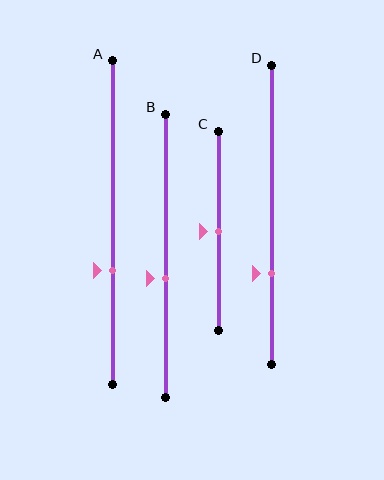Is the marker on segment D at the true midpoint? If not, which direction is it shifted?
No, the marker on segment D is shifted downward by about 20% of the segment length.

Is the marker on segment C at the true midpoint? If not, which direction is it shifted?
Yes, the marker on segment C is at the true midpoint.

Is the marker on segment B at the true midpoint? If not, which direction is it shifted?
No, the marker on segment B is shifted downward by about 8% of the segment length.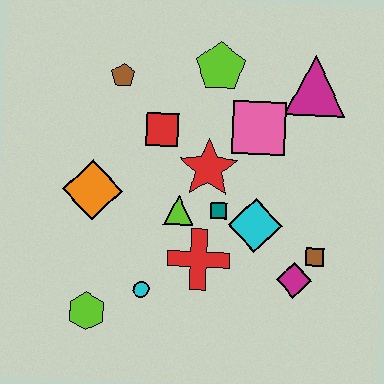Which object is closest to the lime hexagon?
The cyan circle is closest to the lime hexagon.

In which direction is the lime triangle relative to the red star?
The lime triangle is below the red star.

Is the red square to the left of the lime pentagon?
Yes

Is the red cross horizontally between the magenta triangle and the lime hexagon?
Yes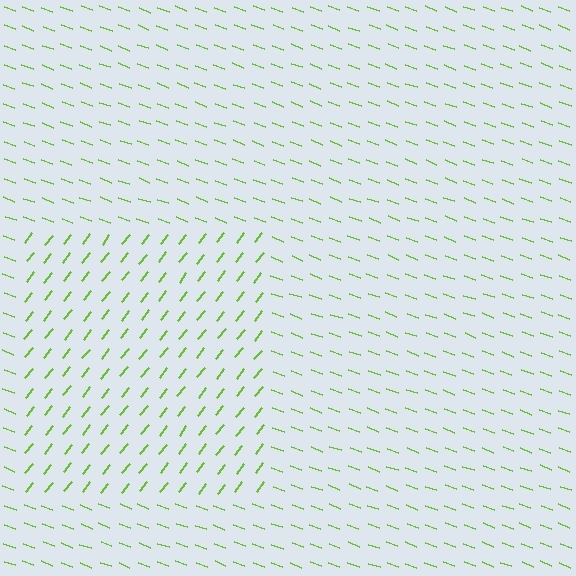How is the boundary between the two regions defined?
The boundary is defined purely by a change in line orientation (approximately 72 degrees difference). All lines are the same color and thickness.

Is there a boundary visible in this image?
Yes, there is a texture boundary formed by a change in line orientation.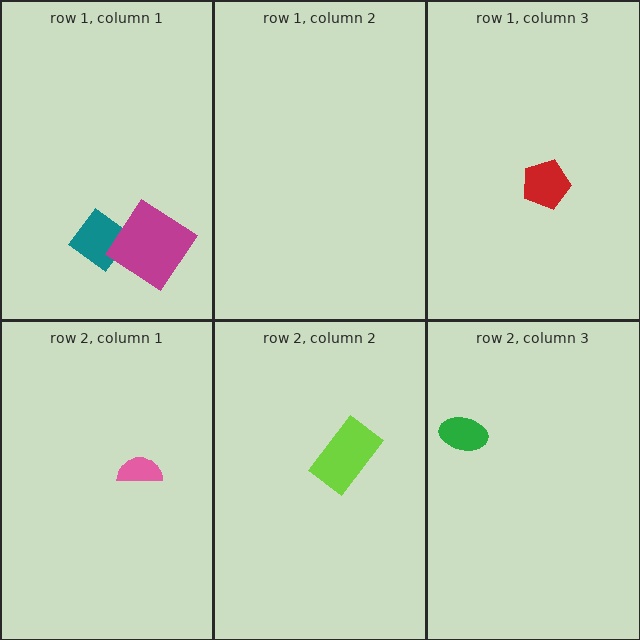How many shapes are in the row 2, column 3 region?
1.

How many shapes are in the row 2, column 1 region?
1.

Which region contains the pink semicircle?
The row 2, column 1 region.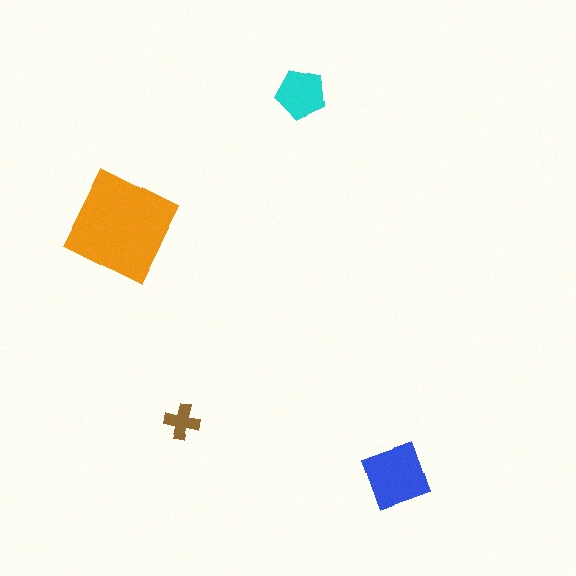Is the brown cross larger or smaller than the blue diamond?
Smaller.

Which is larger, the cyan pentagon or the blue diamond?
The blue diamond.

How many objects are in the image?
There are 4 objects in the image.